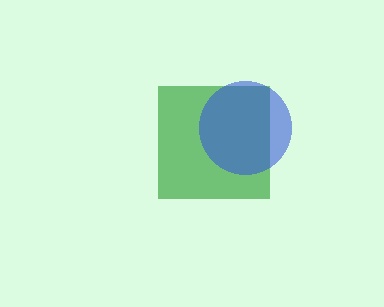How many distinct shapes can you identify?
There are 2 distinct shapes: a green square, a blue circle.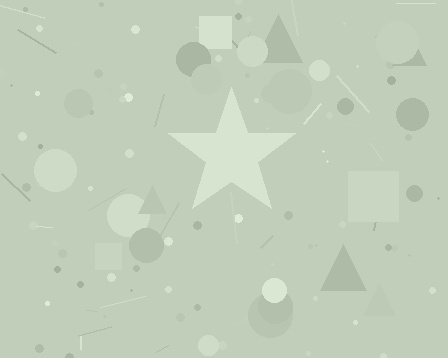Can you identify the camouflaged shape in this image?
The camouflaged shape is a star.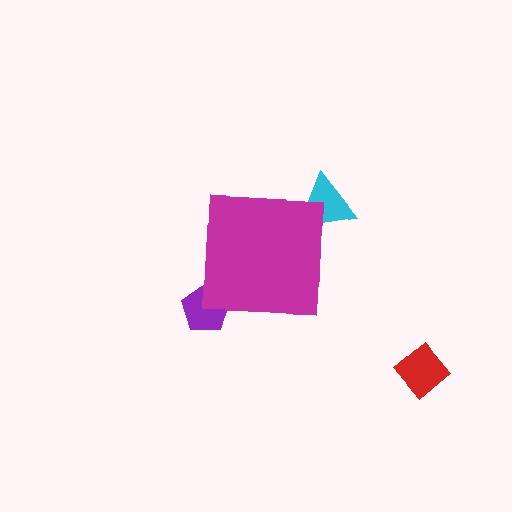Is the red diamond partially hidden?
No, the red diamond is fully visible.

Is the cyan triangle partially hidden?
Yes, the cyan triangle is partially hidden behind the magenta square.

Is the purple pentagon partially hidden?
Yes, the purple pentagon is partially hidden behind the magenta square.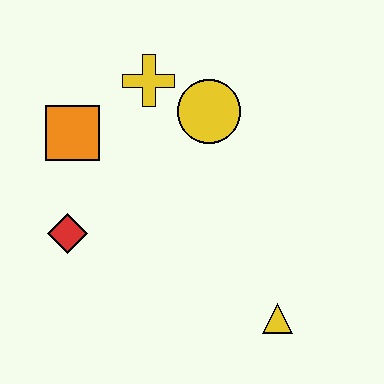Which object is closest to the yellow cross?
The yellow circle is closest to the yellow cross.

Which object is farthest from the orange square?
The yellow triangle is farthest from the orange square.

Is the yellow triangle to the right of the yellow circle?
Yes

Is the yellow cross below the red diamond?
No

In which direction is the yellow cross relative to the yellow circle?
The yellow cross is to the left of the yellow circle.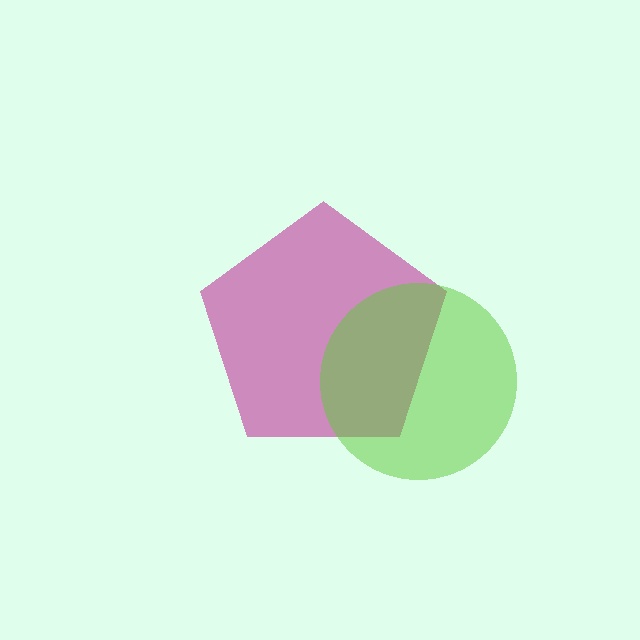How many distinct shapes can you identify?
There are 2 distinct shapes: a magenta pentagon, a lime circle.